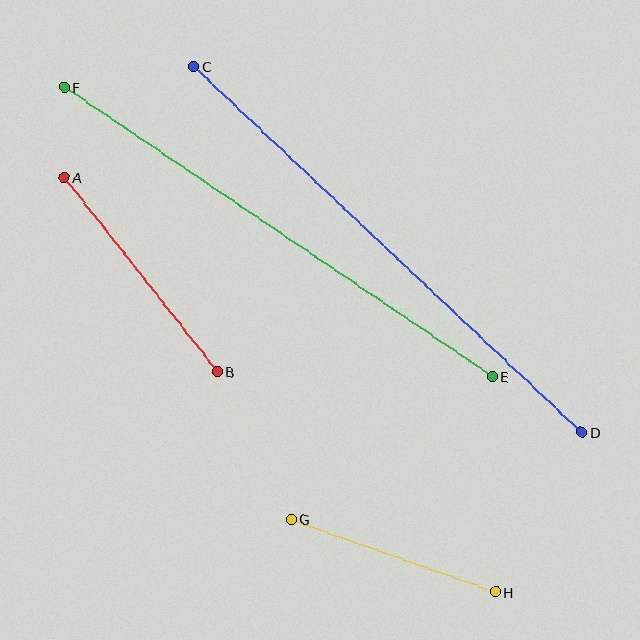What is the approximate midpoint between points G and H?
The midpoint is at approximately (394, 556) pixels.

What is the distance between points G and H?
The distance is approximately 217 pixels.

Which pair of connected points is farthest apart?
Points C and D are farthest apart.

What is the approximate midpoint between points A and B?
The midpoint is at approximately (141, 275) pixels.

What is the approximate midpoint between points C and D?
The midpoint is at approximately (387, 249) pixels.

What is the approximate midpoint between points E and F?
The midpoint is at approximately (278, 232) pixels.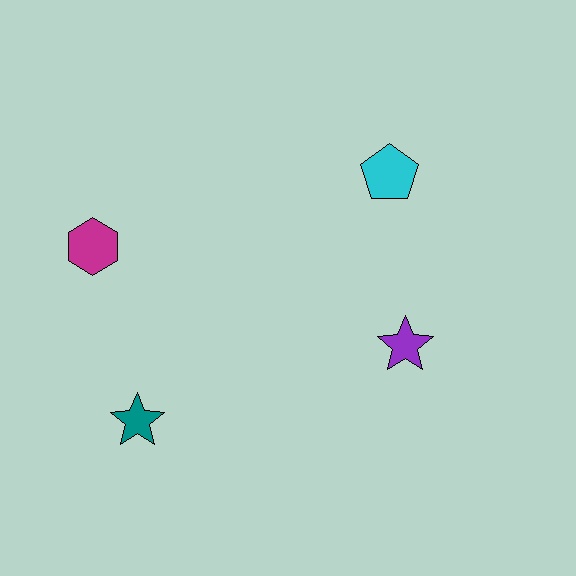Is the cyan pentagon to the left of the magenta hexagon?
No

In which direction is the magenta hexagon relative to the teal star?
The magenta hexagon is above the teal star.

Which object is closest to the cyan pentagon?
The purple star is closest to the cyan pentagon.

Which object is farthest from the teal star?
The cyan pentagon is farthest from the teal star.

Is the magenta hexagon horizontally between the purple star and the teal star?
No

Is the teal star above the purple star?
No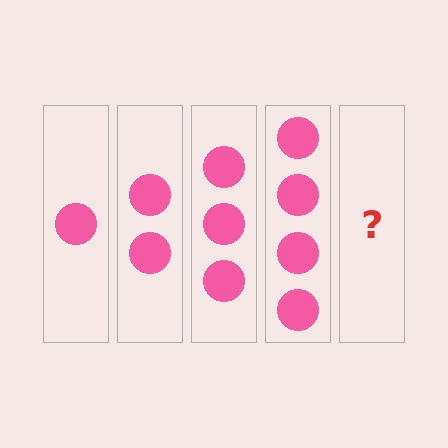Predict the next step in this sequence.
The next step is 5 circles.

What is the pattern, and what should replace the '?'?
The pattern is that each step adds one more circle. The '?' should be 5 circles.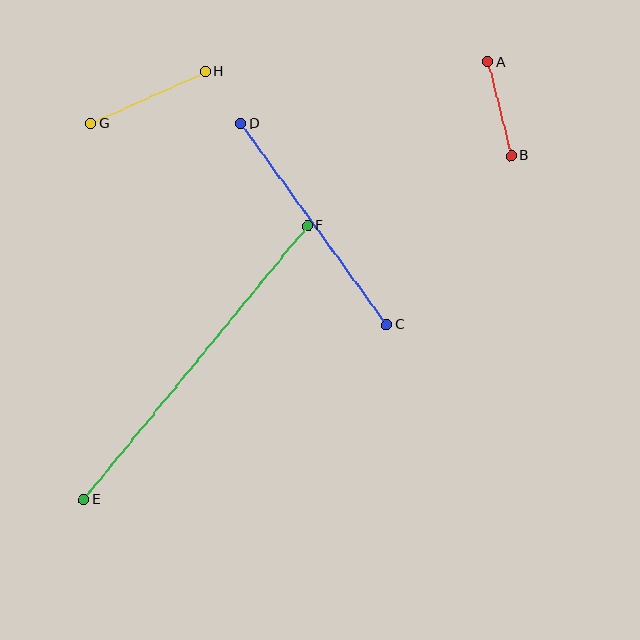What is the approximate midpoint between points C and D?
The midpoint is at approximately (314, 224) pixels.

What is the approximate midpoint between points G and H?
The midpoint is at approximately (148, 97) pixels.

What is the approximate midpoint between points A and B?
The midpoint is at approximately (499, 109) pixels.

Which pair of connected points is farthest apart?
Points E and F are farthest apart.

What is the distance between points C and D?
The distance is approximately 248 pixels.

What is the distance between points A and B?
The distance is approximately 96 pixels.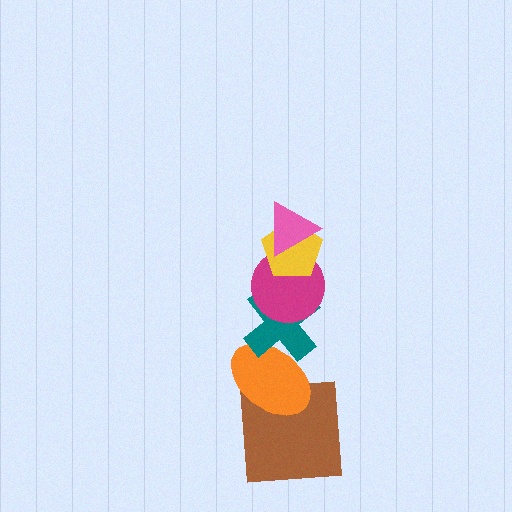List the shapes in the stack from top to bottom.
From top to bottom: the pink triangle, the yellow pentagon, the magenta circle, the teal cross, the orange ellipse, the brown square.